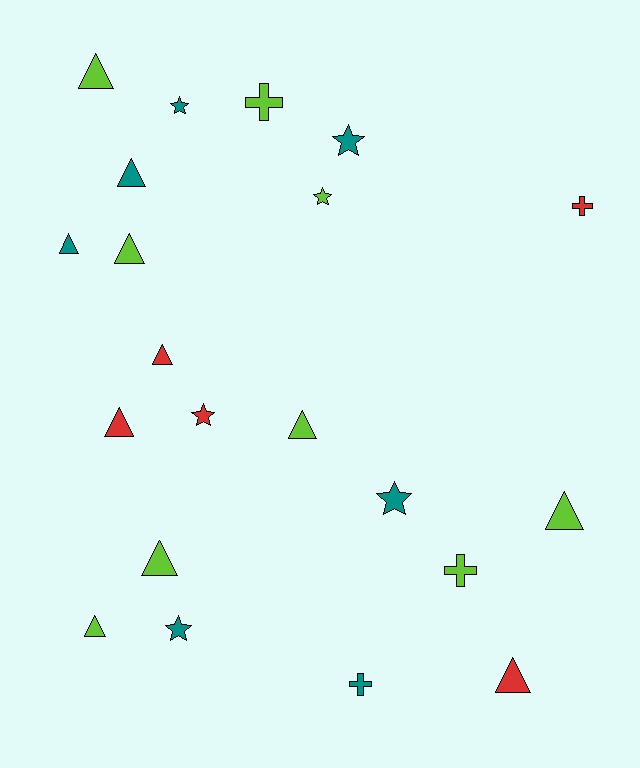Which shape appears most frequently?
Triangle, with 11 objects.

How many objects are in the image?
There are 21 objects.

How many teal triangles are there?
There are 2 teal triangles.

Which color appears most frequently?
Lime, with 9 objects.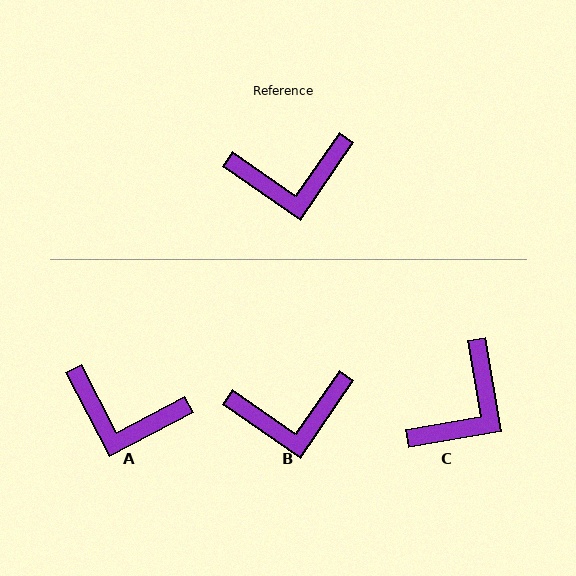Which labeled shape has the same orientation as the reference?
B.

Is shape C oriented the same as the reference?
No, it is off by about 45 degrees.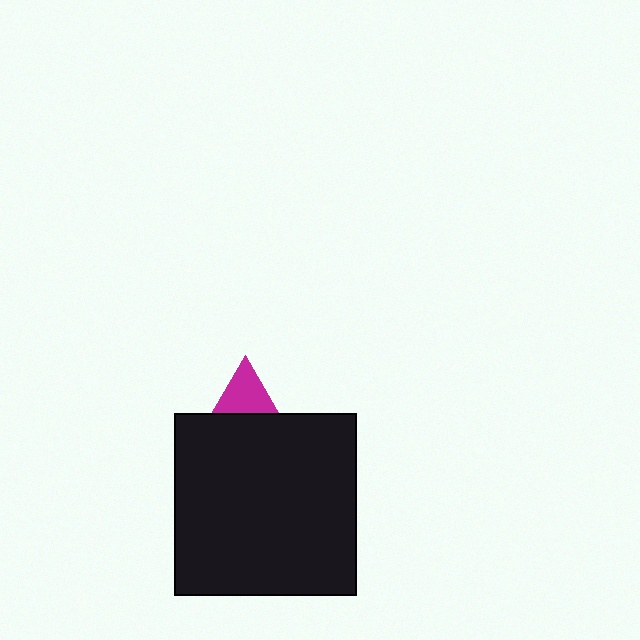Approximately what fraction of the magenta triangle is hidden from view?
Roughly 67% of the magenta triangle is hidden behind the black square.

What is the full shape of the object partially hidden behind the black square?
The partially hidden object is a magenta triangle.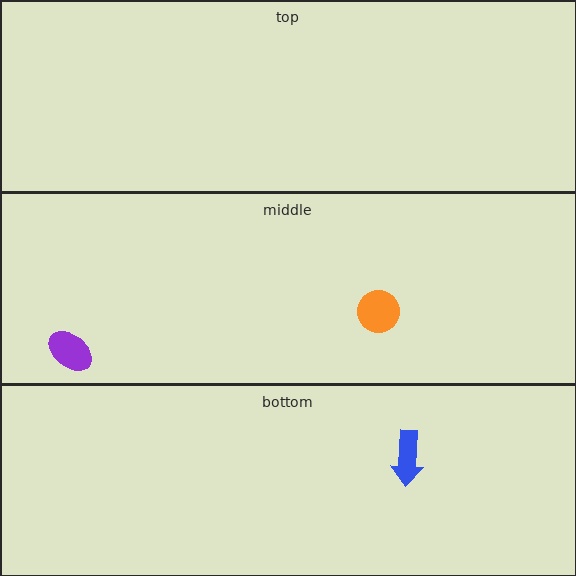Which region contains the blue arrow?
The bottom region.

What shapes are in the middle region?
The orange circle, the purple ellipse.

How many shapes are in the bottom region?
1.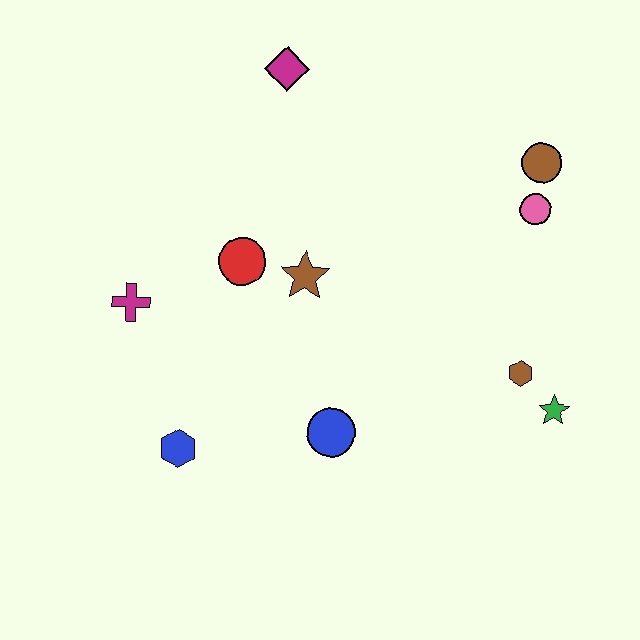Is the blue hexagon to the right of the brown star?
No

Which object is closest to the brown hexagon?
The green star is closest to the brown hexagon.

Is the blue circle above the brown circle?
No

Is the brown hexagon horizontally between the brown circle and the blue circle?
Yes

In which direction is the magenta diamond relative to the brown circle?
The magenta diamond is to the left of the brown circle.